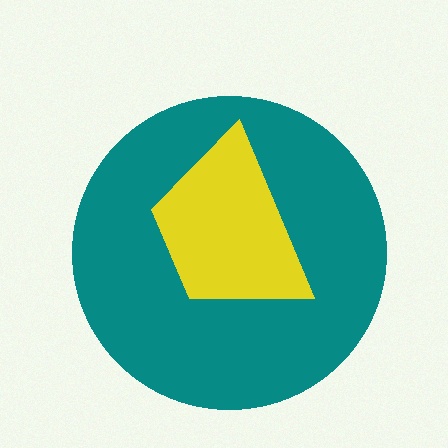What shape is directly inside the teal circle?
The yellow trapezoid.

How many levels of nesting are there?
2.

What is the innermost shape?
The yellow trapezoid.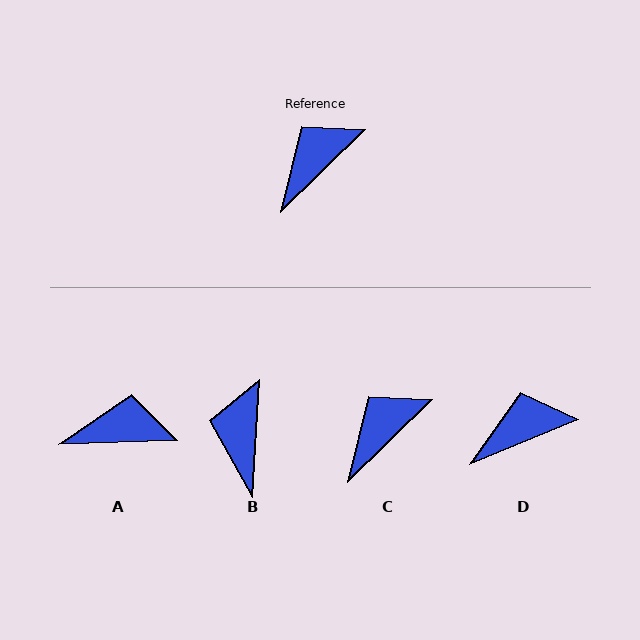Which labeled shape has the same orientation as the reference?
C.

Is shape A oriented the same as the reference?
No, it is off by about 42 degrees.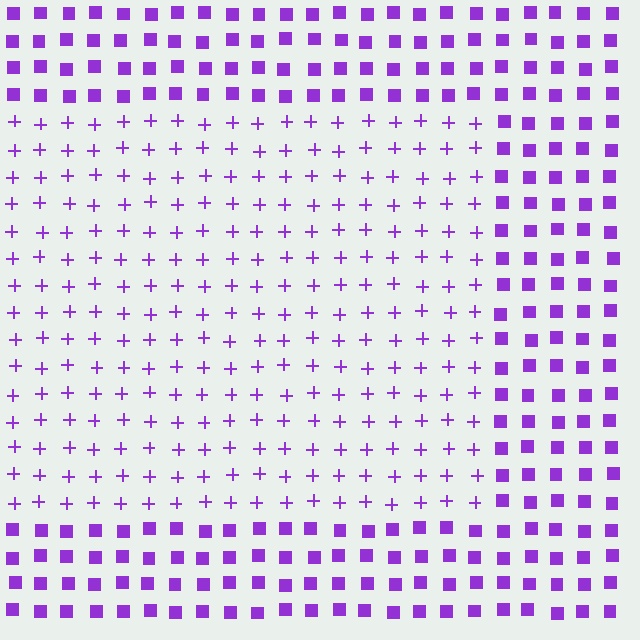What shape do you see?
I see a rectangle.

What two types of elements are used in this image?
The image uses plus signs inside the rectangle region and squares outside it.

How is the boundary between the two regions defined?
The boundary is defined by a change in element shape: plus signs inside vs. squares outside. All elements share the same color and spacing.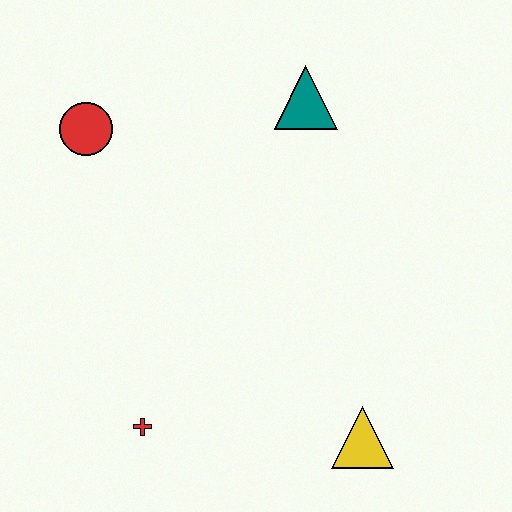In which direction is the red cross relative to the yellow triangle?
The red cross is to the left of the yellow triangle.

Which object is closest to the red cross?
The yellow triangle is closest to the red cross.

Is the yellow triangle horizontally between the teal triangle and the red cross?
No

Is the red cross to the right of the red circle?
Yes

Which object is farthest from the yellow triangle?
The red circle is farthest from the yellow triangle.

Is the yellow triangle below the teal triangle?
Yes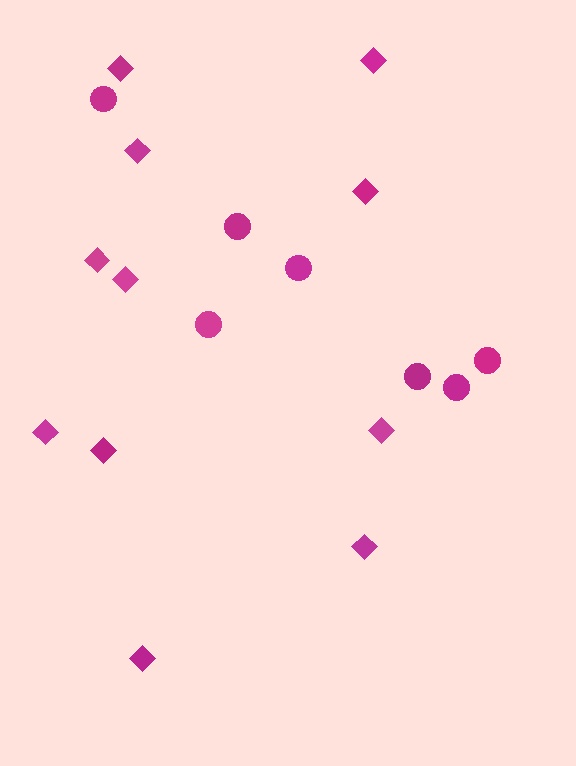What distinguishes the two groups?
There are 2 groups: one group of diamonds (11) and one group of circles (7).